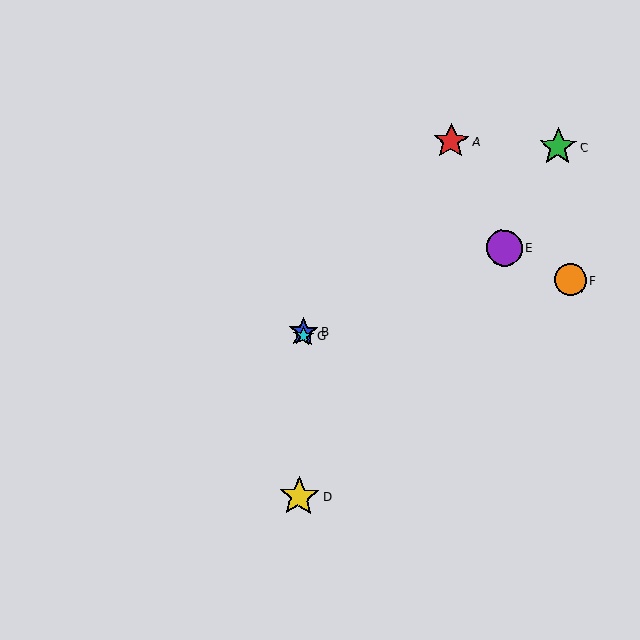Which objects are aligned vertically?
Objects B, D, G are aligned vertically.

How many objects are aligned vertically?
3 objects (B, D, G) are aligned vertically.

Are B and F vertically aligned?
No, B is at x≈303 and F is at x≈570.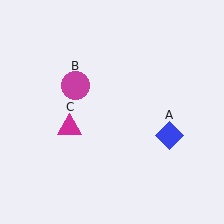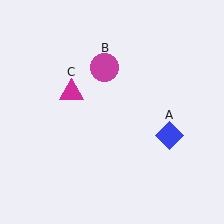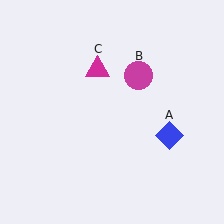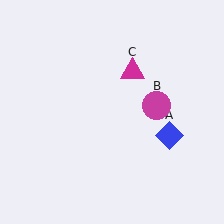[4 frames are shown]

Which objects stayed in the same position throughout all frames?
Blue diamond (object A) remained stationary.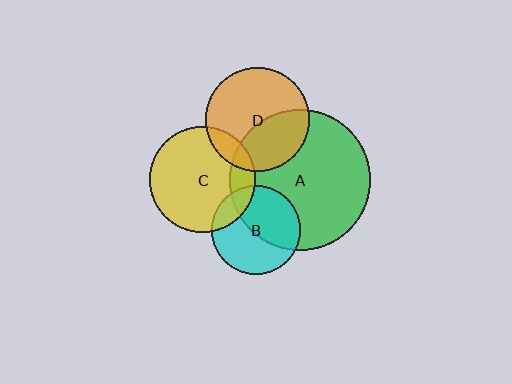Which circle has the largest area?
Circle A (green).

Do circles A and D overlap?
Yes.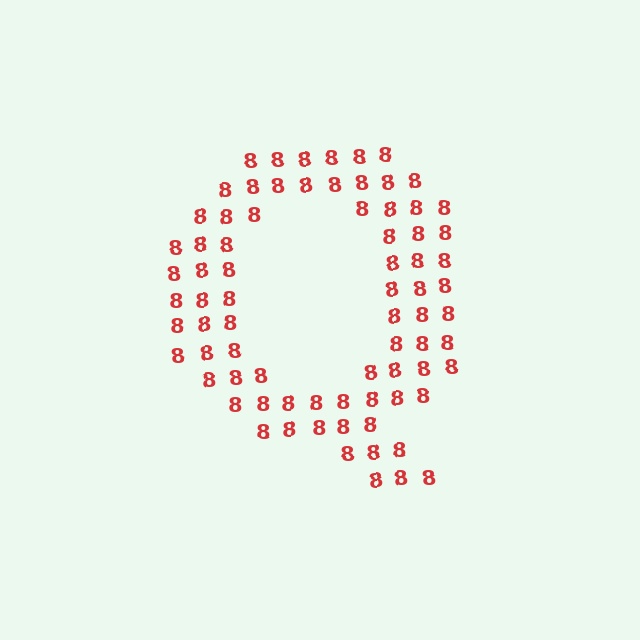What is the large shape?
The large shape is the letter Q.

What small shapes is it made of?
It is made of small digit 8's.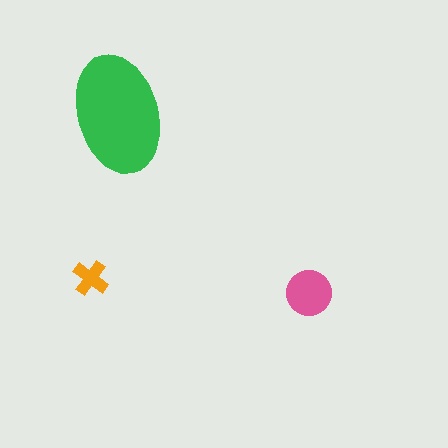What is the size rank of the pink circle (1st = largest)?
2nd.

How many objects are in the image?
There are 3 objects in the image.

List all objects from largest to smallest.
The green ellipse, the pink circle, the orange cross.